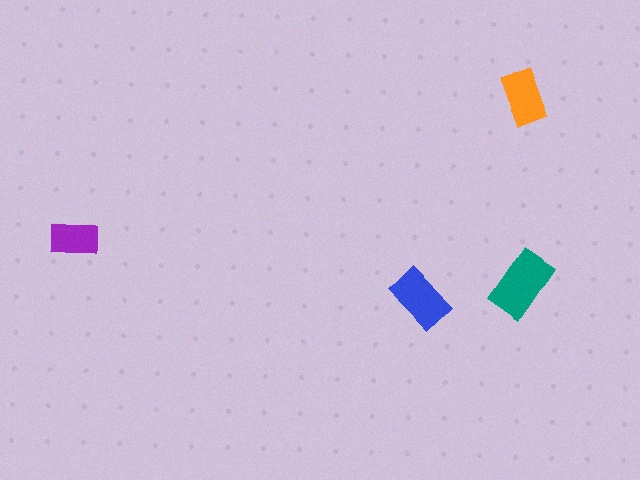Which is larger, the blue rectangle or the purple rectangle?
The blue one.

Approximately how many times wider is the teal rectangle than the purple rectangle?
About 1.5 times wider.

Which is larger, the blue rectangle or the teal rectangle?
The teal one.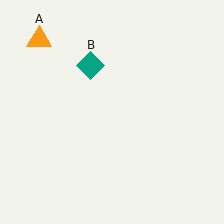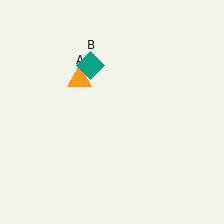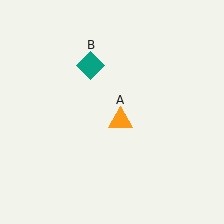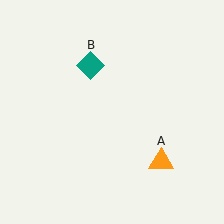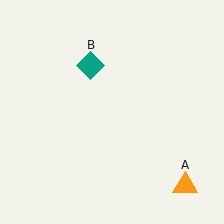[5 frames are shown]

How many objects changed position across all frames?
1 object changed position: orange triangle (object A).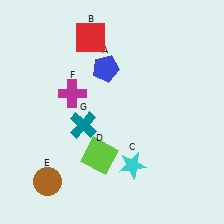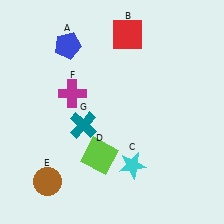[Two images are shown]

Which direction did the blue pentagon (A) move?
The blue pentagon (A) moved left.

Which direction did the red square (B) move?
The red square (B) moved right.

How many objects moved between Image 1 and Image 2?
2 objects moved between the two images.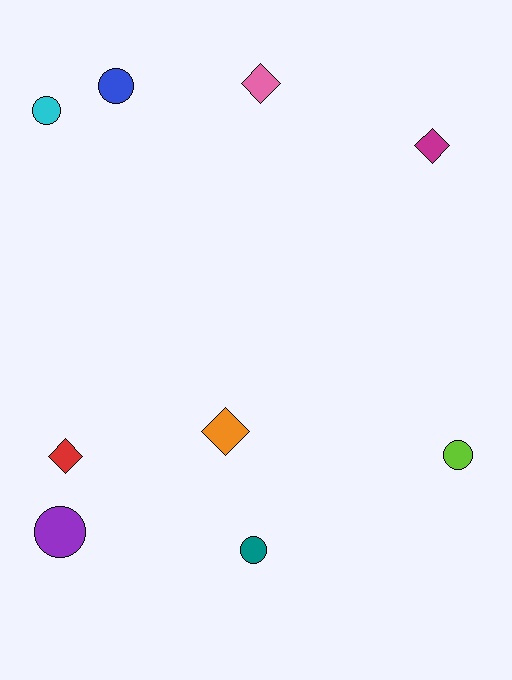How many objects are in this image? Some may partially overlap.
There are 9 objects.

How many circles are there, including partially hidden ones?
There are 5 circles.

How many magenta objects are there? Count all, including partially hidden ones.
There is 1 magenta object.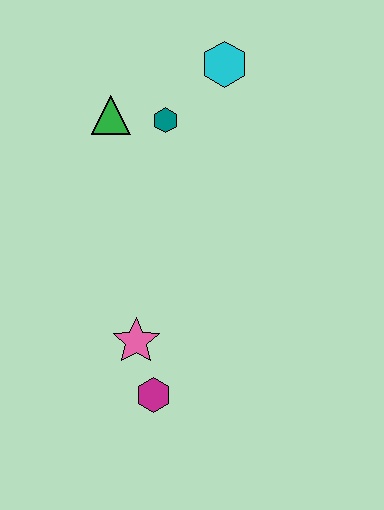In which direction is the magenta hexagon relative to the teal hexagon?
The magenta hexagon is below the teal hexagon.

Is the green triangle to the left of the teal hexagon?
Yes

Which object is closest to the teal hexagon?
The green triangle is closest to the teal hexagon.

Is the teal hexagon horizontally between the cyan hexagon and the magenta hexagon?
Yes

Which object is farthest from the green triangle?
The magenta hexagon is farthest from the green triangle.